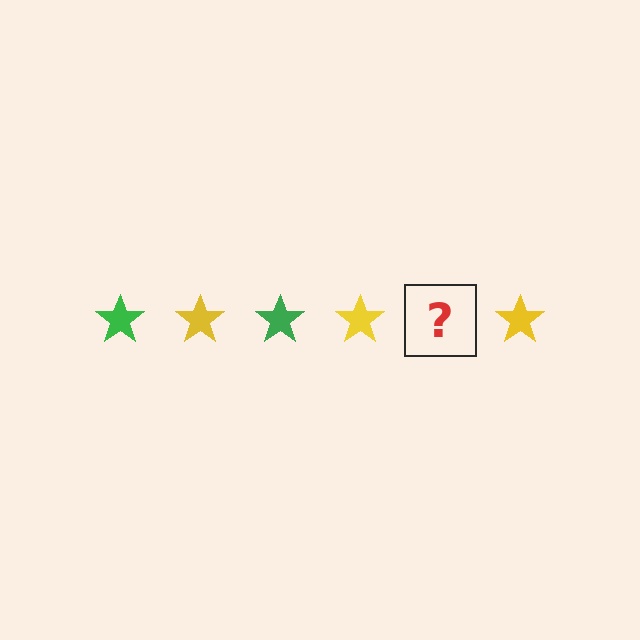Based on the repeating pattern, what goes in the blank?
The blank should be a green star.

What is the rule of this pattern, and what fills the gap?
The rule is that the pattern cycles through green, yellow stars. The gap should be filled with a green star.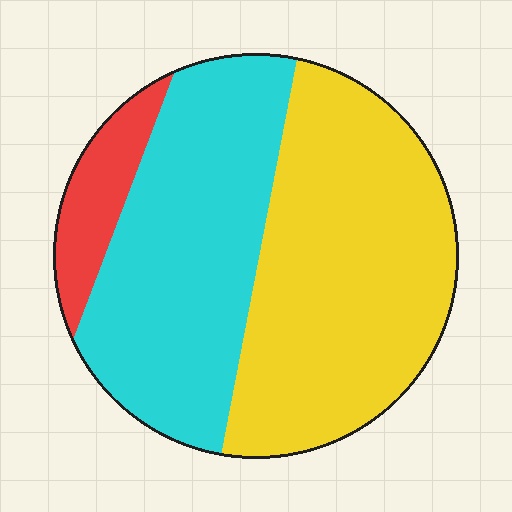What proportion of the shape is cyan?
Cyan covers around 40% of the shape.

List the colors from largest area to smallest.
From largest to smallest: yellow, cyan, red.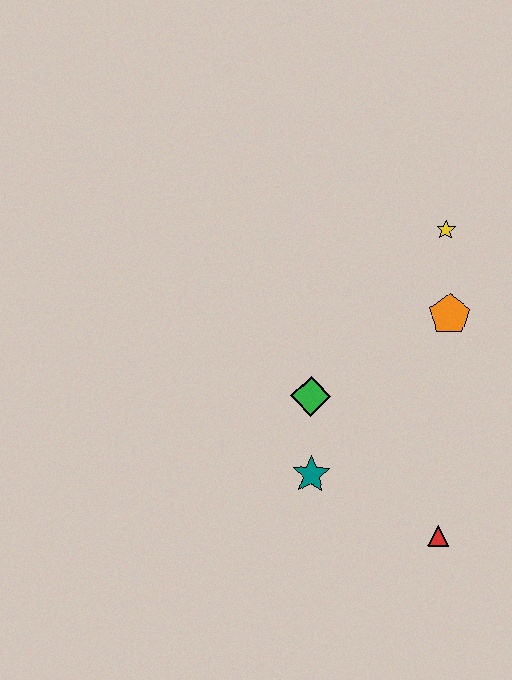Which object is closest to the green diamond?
The teal star is closest to the green diamond.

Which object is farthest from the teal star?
The yellow star is farthest from the teal star.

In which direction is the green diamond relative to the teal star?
The green diamond is above the teal star.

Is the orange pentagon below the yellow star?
Yes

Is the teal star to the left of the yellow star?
Yes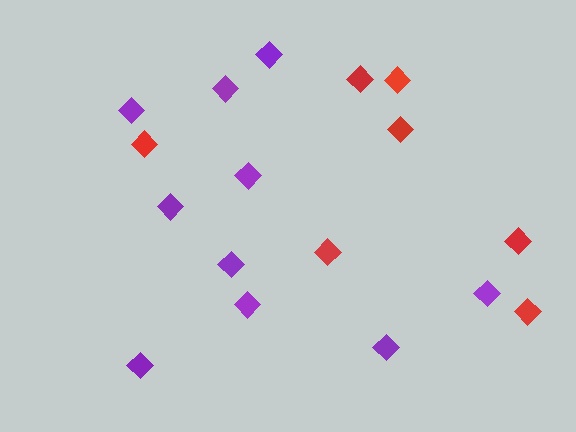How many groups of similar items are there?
There are 2 groups: one group of red diamonds (7) and one group of purple diamonds (10).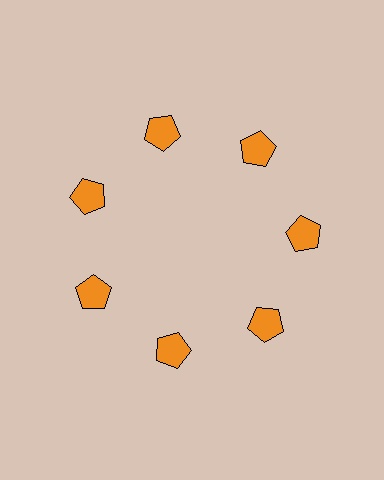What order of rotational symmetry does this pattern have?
This pattern has 7-fold rotational symmetry.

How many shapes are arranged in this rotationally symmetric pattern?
There are 7 shapes, arranged in 7 groups of 1.